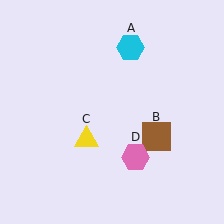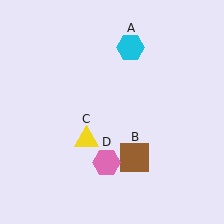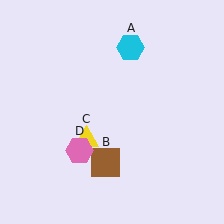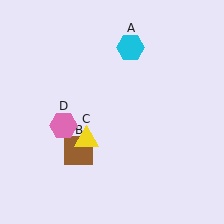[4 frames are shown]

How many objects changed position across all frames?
2 objects changed position: brown square (object B), pink hexagon (object D).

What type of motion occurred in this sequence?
The brown square (object B), pink hexagon (object D) rotated clockwise around the center of the scene.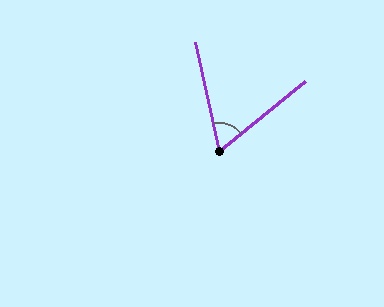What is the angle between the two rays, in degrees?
Approximately 63 degrees.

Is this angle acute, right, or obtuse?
It is acute.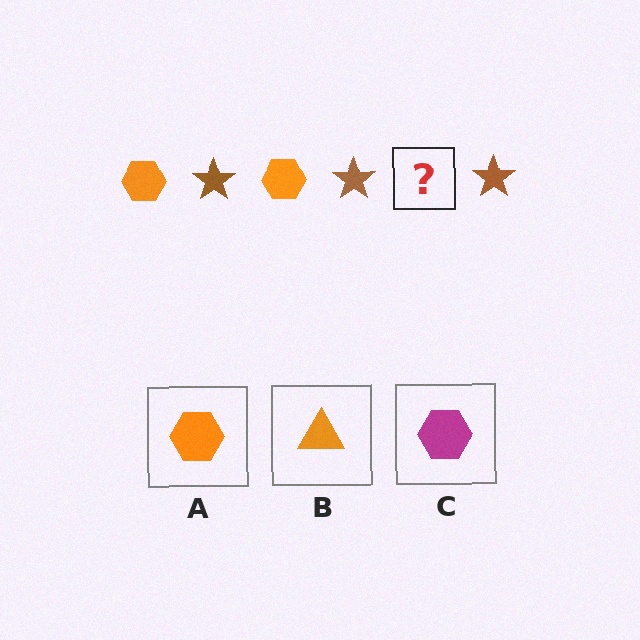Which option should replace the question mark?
Option A.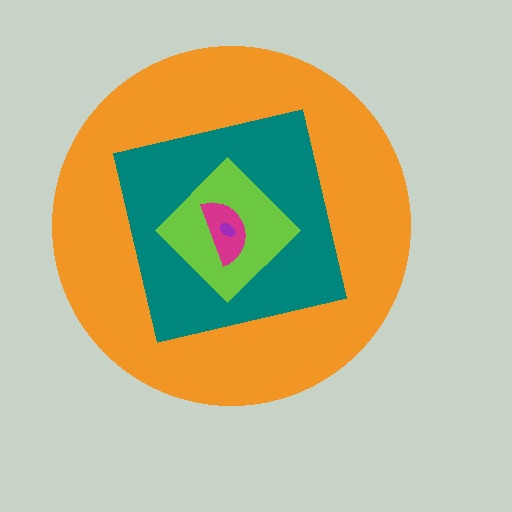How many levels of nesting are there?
5.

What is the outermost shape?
The orange circle.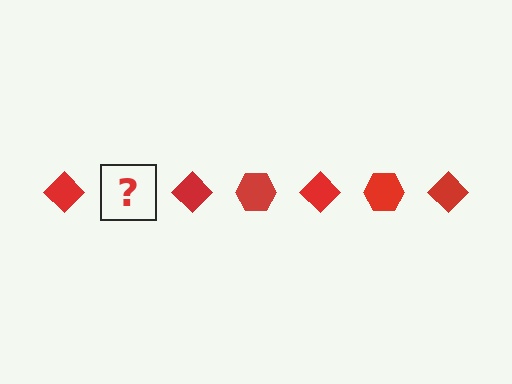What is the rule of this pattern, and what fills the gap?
The rule is that the pattern cycles through diamond, hexagon shapes in red. The gap should be filled with a red hexagon.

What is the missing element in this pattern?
The missing element is a red hexagon.